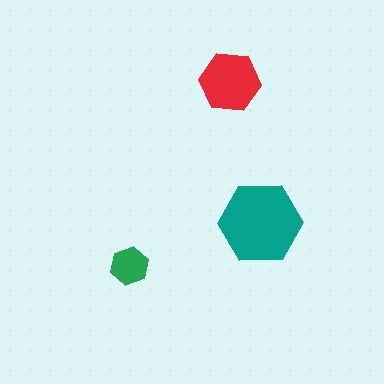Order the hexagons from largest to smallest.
the teal one, the red one, the green one.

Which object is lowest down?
The green hexagon is bottommost.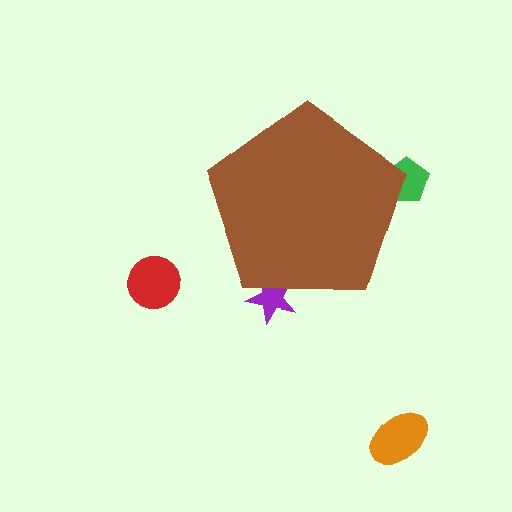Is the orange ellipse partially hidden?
No, the orange ellipse is fully visible.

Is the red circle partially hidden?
No, the red circle is fully visible.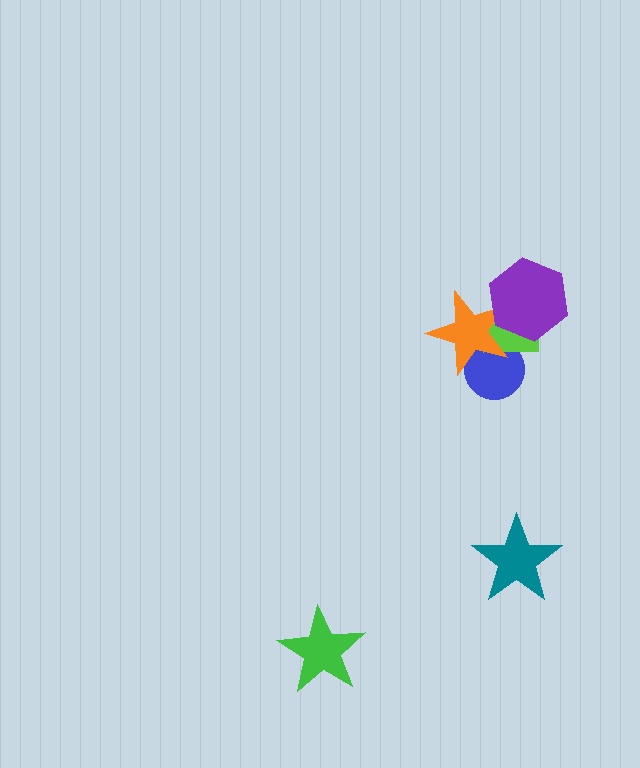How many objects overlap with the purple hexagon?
2 objects overlap with the purple hexagon.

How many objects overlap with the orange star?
3 objects overlap with the orange star.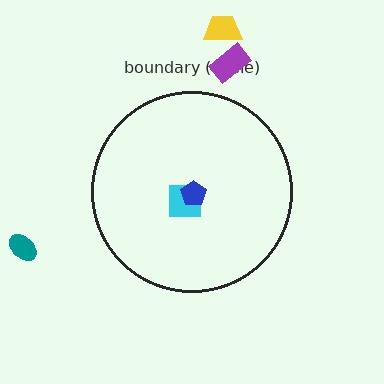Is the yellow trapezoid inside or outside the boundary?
Outside.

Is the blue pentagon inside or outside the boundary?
Inside.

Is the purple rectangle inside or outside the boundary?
Outside.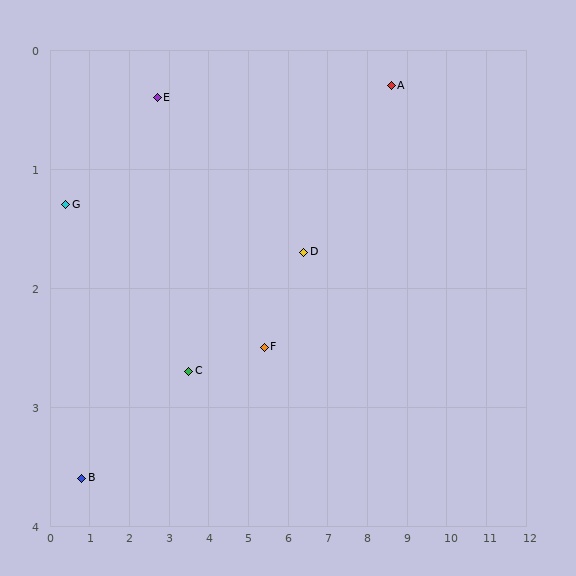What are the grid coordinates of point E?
Point E is at approximately (2.7, 0.4).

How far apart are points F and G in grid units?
Points F and G are about 5.1 grid units apart.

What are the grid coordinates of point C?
Point C is at approximately (3.5, 2.7).